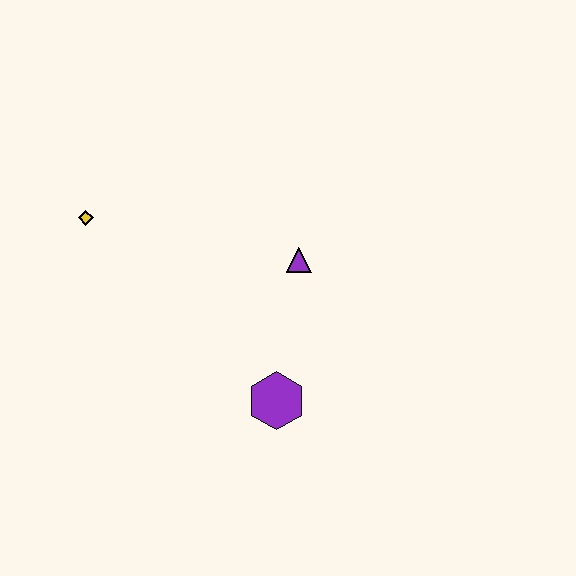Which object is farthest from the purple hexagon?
The yellow diamond is farthest from the purple hexagon.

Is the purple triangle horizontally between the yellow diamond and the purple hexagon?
No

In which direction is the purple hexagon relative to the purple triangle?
The purple hexagon is below the purple triangle.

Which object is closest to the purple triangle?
The purple hexagon is closest to the purple triangle.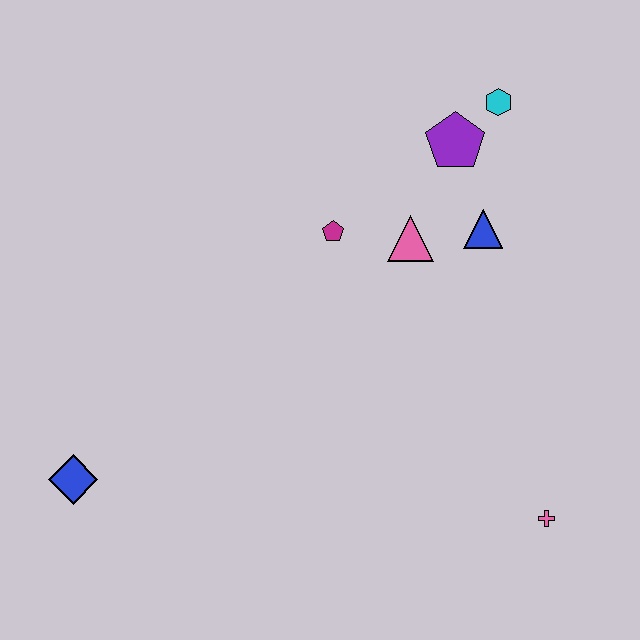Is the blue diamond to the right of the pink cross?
No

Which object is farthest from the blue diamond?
The cyan hexagon is farthest from the blue diamond.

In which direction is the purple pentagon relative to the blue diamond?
The purple pentagon is to the right of the blue diamond.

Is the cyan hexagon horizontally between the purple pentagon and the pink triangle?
No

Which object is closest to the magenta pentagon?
The pink triangle is closest to the magenta pentagon.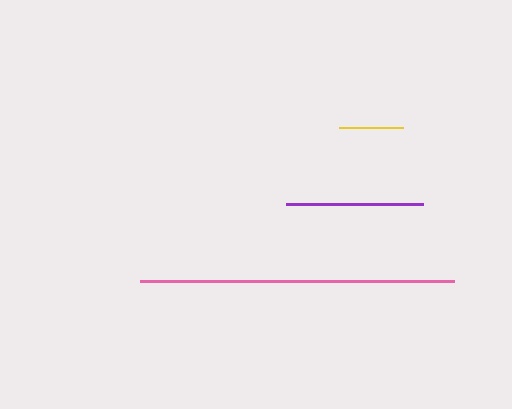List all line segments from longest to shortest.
From longest to shortest: pink, purple, yellow.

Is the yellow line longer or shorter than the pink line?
The pink line is longer than the yellow line.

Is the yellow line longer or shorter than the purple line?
The purple line is longer than the yellow line.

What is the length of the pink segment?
The pink segment is approximately 314 pixels long.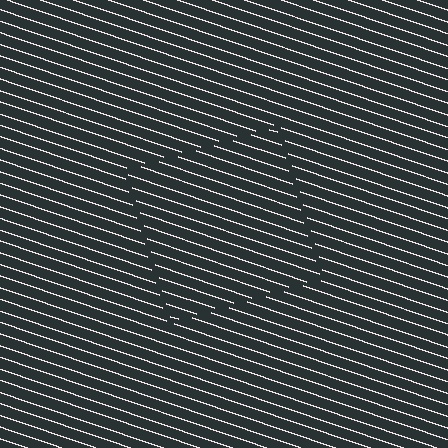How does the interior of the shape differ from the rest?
The interior of the shape contains the same grating, shifted by half a period — the contour is defined by the phase discontinuity where line-ends from the inner and outer gratings abut.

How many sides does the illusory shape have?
4 sides — the line-ends trace a square.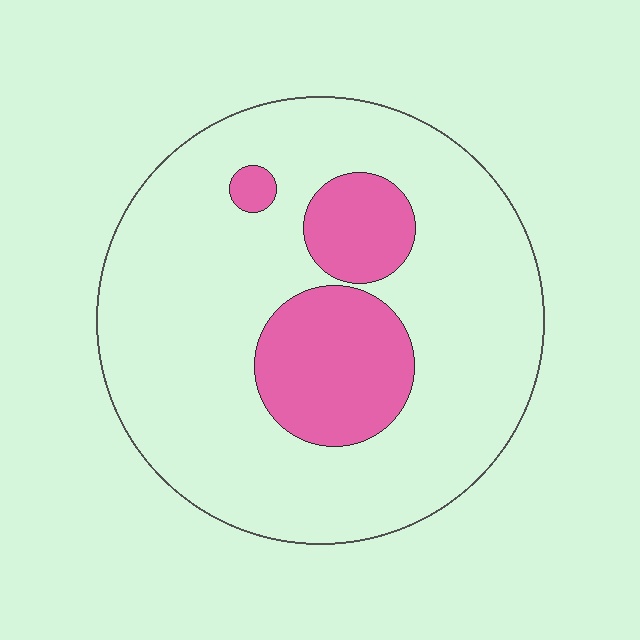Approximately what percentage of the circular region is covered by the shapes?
Approximately 20%.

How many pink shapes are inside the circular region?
3.